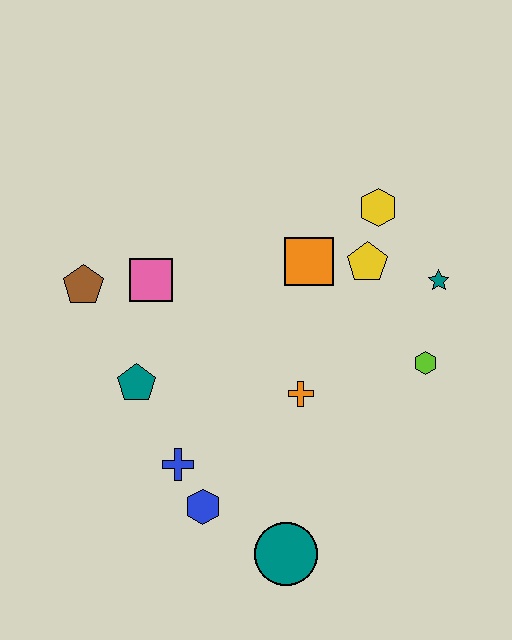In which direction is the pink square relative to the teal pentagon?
The pink square is above the teal pentagon.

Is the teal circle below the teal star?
Yes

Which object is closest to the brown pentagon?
The pink square is closest to the brown pentagon.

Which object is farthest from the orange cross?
The brown pentagon is farthest from the orange cross.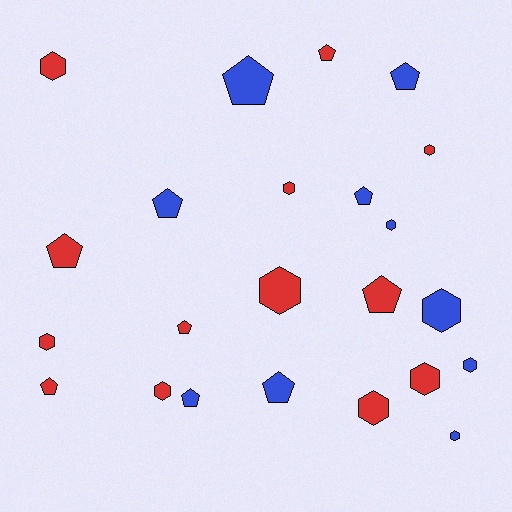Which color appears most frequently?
Red, with 13 objects.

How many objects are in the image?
There are 23 objects.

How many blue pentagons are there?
There are 6 blue pentagons.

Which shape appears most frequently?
Hexagon, with 12 objects.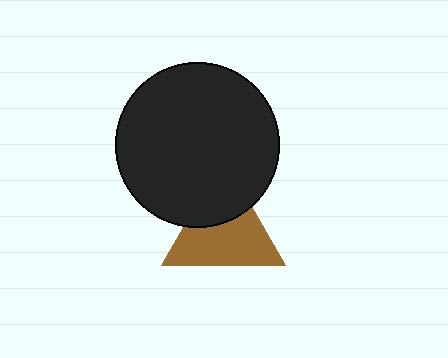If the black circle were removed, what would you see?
You would see the complete brown triangle.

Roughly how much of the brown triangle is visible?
About half of it is visible (roughly 64%).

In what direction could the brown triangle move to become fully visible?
The brown triangle could move down. That would shift it out from behind the black circle entirely.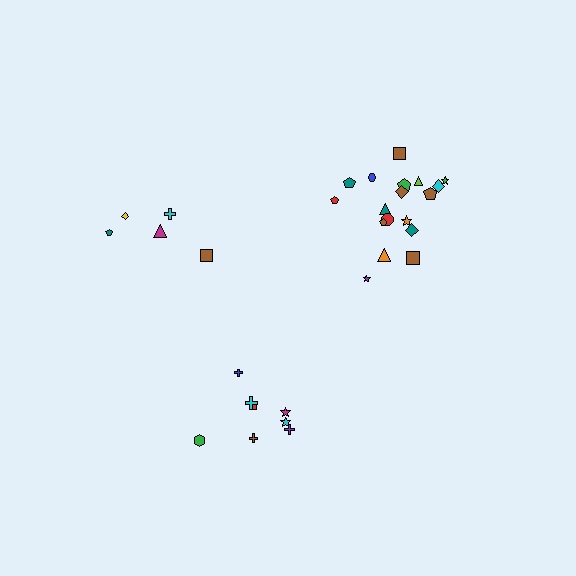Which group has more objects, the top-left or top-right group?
The top-right group.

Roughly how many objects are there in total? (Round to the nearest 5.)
Roughly 30 objects in total.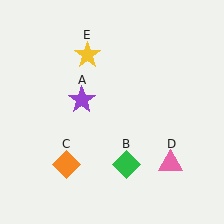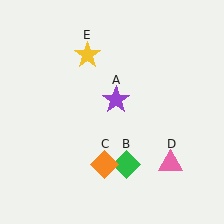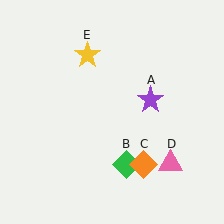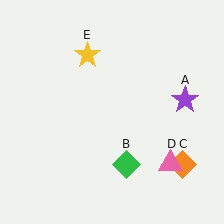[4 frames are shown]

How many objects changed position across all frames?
2 objects changed position: purple star (object A), orange diamond (object C).